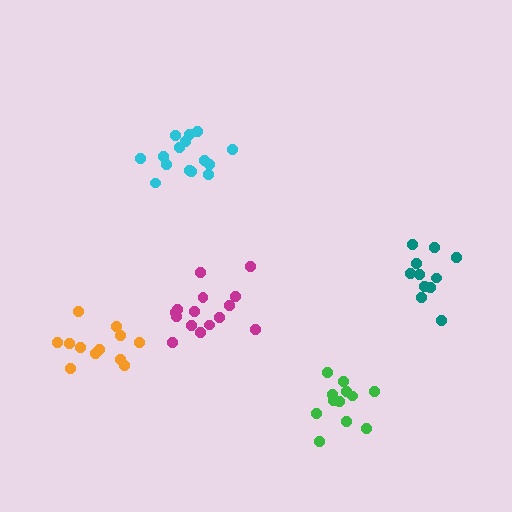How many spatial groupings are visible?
There are 5 spatial groupings.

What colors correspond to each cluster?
The clusters are colored: magenta, cyan, green, teal, orange.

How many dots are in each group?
Group 1: 15 dots, Group 2: 15 dots, Group 3: 12 dots, Group 4: 11 dots, Group 5: 12 dots (65 total).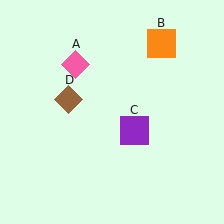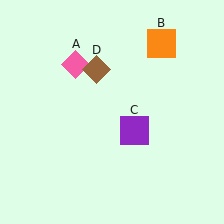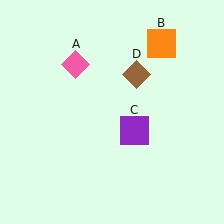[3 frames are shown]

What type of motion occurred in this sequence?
The brown diamond (object D) rotated clockwise around the center of the scene.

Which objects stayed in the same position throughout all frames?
Pink diamond (object A) and orange square (object B) and purple square (object C) remained stationary.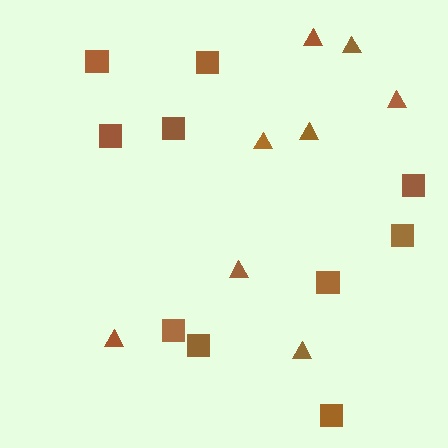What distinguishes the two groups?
There are 2 groups: one group of squares (10) and one group of triangles (8).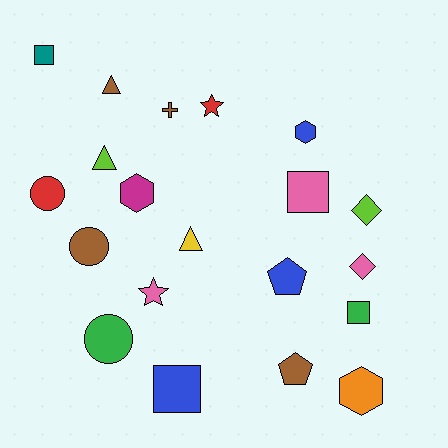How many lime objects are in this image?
There are 2 lime objects.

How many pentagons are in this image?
There are 2 pentagons.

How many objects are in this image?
There are 20 objects.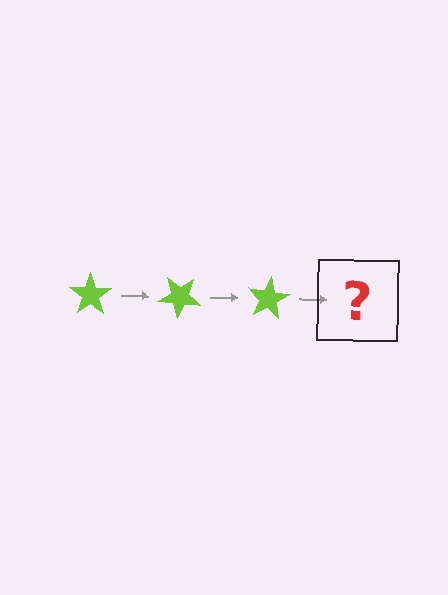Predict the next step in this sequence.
The next step is a lime star rotated 120 degrees.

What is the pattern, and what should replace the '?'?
The pattern is that the star rotates 40 degrees each step. The '?' should be a lime star rotated 120 degrees.